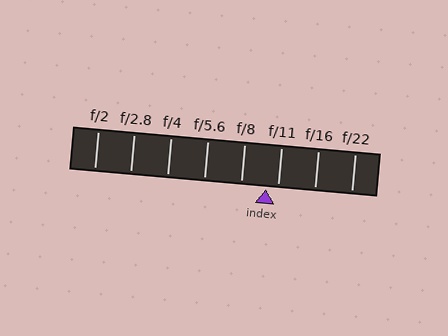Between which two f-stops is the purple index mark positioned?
The index mark is between f/8 and f/11.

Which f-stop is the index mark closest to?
The index mark is closest to f/11.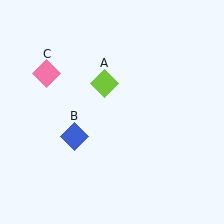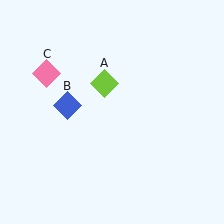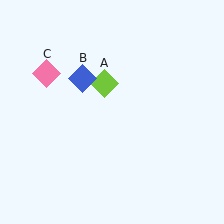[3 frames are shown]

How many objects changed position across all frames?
1 object changed position: blue diamond (object B).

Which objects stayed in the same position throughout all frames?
Lime diamond (object A) and pink diamond (object C) remained stationary.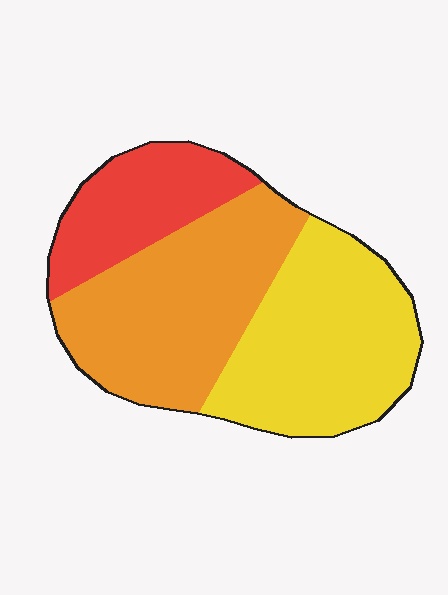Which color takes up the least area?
Red, at roughly 20%.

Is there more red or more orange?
Orange.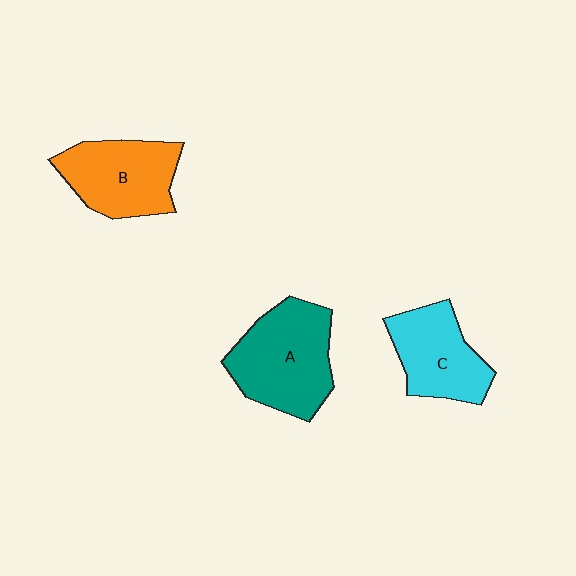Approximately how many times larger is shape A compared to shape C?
Approximately 1.3 times.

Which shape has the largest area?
Shape A (teal).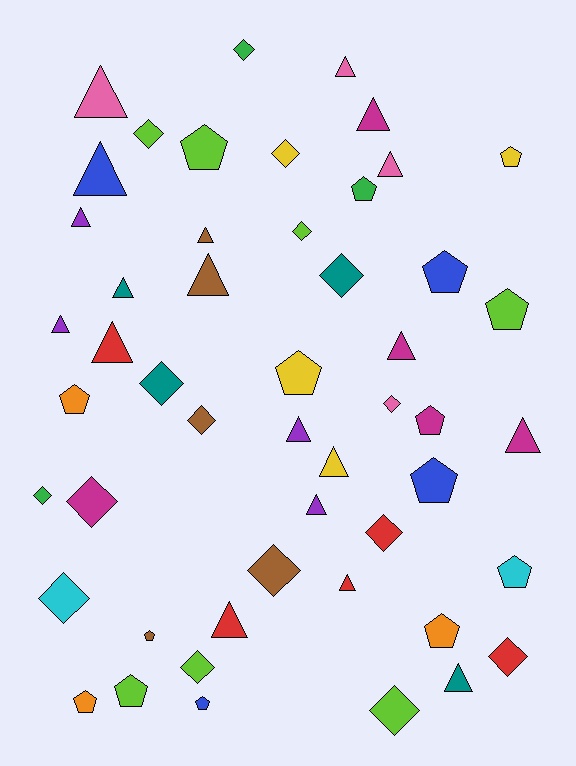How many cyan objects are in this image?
There are 2 cyan objects.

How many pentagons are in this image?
There are 15 pentagons.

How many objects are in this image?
There are 50 objects.